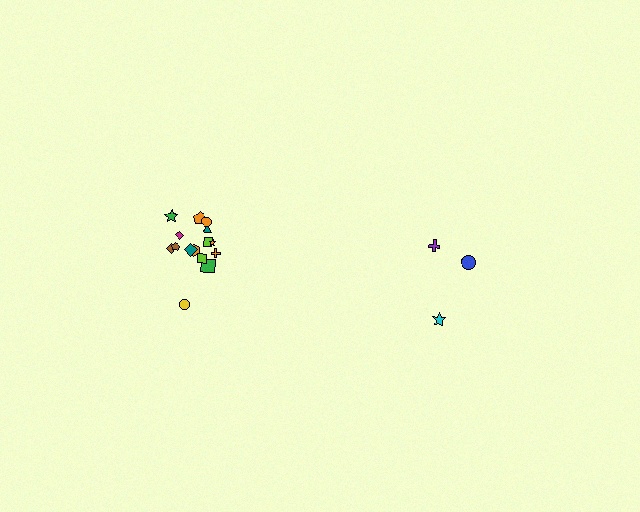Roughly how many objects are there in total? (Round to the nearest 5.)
Roughly 20 objects in total.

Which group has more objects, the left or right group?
The left group.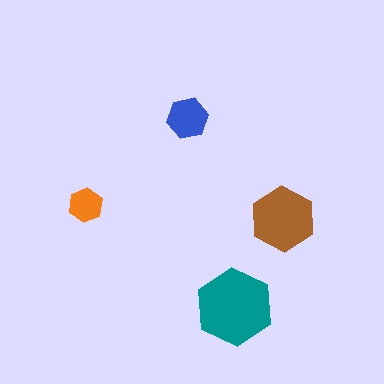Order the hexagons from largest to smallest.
the teal one, the brown one, the blue one, the orange one.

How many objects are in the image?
There are 4 objects in the image.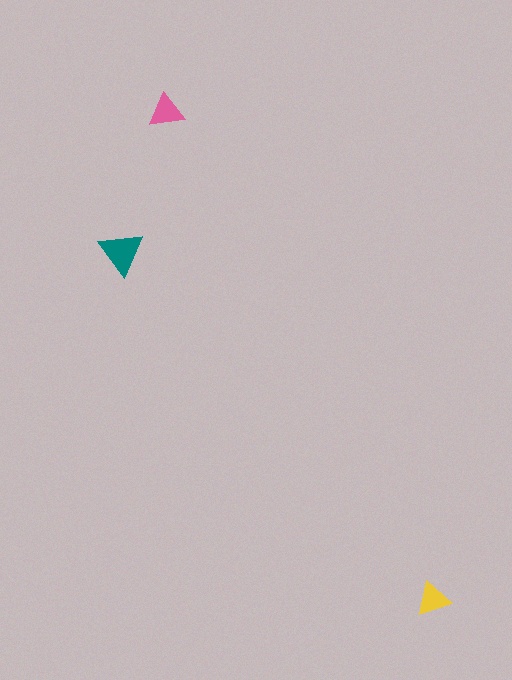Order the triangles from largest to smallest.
the teal one, the pink one, the yellow one.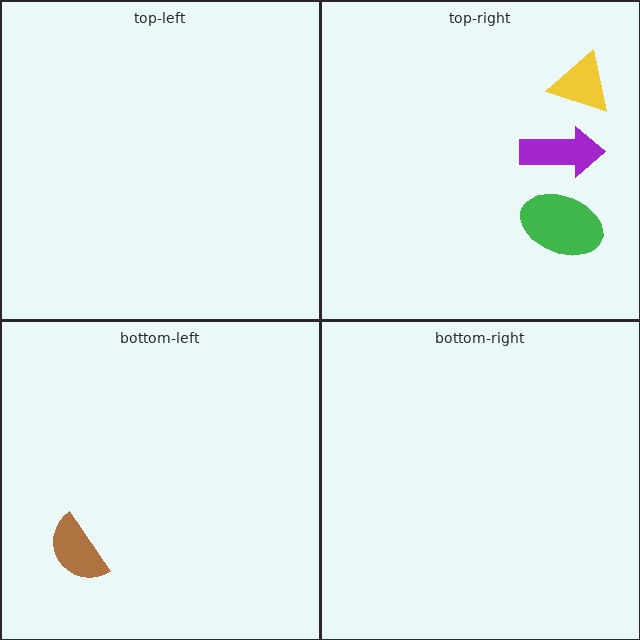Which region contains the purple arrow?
The top-right region.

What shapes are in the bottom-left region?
The brown semicircle.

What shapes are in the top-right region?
The purple arrow, the green ellipse, the yellow triangle.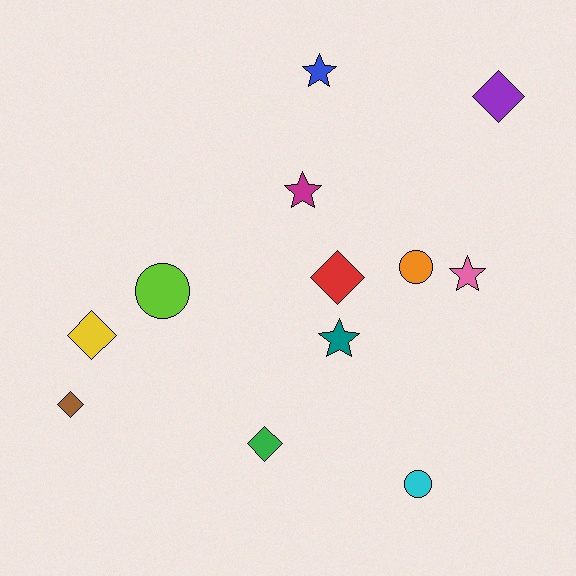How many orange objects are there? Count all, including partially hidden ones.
There is 1 orange object.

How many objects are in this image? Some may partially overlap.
There are 12 objects.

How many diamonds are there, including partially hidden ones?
There are 5 diamonds.